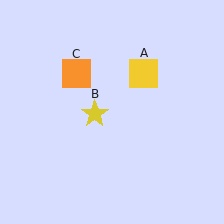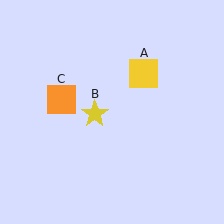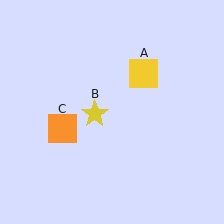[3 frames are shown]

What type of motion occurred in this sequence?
The orange square (object C) rotated counterclockwise around the center of the scene.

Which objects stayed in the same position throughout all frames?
Yellow square (object A) and yellow star (object B) remained stationary.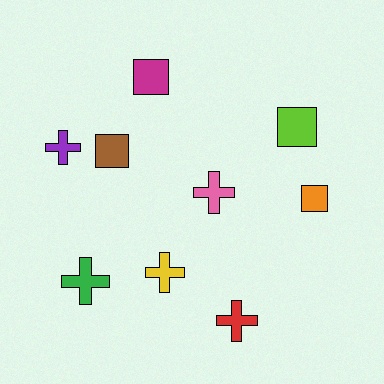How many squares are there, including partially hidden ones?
There are 4 squares.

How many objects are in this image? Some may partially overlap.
There are 9 objects.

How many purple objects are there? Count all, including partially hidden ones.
There is 1 purple object.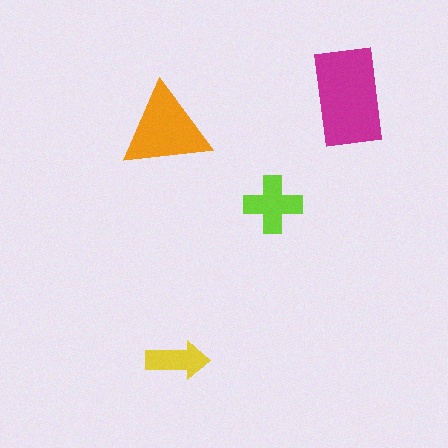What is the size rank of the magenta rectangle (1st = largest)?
1st.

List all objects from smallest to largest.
The yellow arrow, the lime cross, the orange triangle, the magenta rectangle.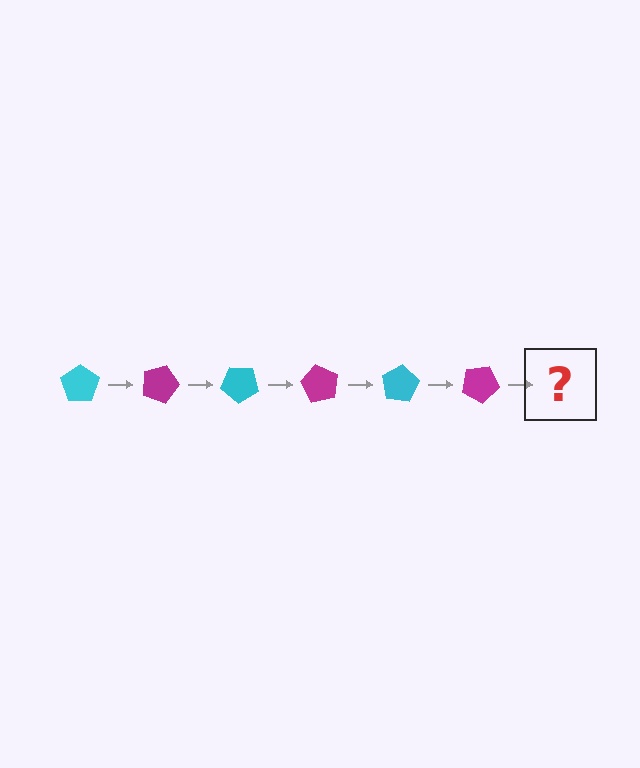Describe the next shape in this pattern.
It should be a cyan pentagon, rotated 120 degrees from the start.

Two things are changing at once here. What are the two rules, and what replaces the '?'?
The two rules are that it rotates 20 degrees each step and the color cycles through cyan and magenta. The '?' should be a cyan pentagon, rotated 120 degrees from the start.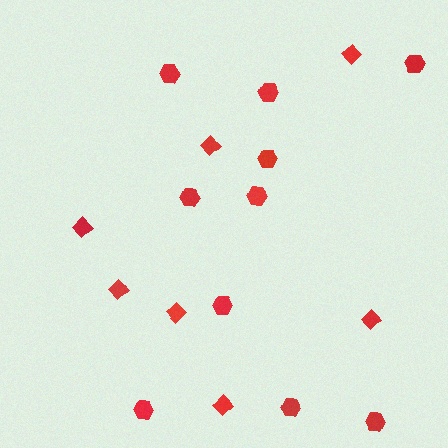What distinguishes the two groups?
There are 2 groups: one group of diamonds (7) and one group of hexagons (10).